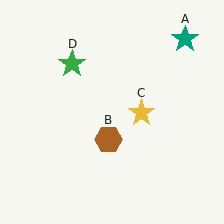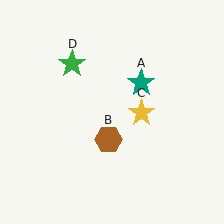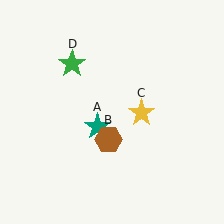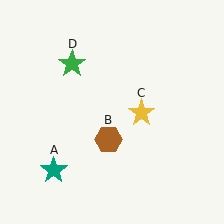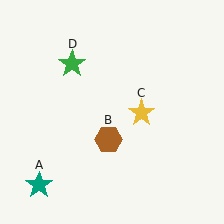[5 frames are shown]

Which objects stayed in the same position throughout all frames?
Brown hexagon (object B) and yellow star (object C) and green star (object D) remained stationary.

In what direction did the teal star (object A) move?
The teal star (object A) moved down and to the left.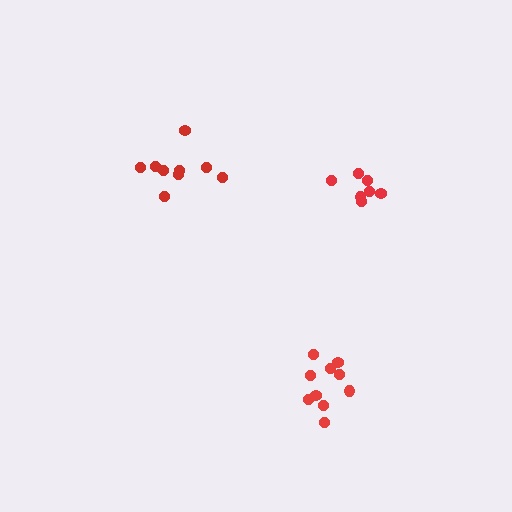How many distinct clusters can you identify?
There are 3 distinct clusters.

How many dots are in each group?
Group 1: 9 dots, Group 2: 10 dots, Group 3: 7 dots (26 total).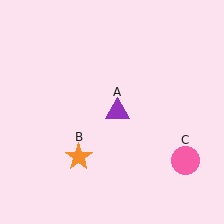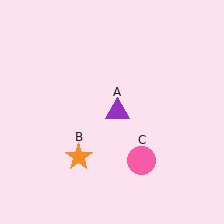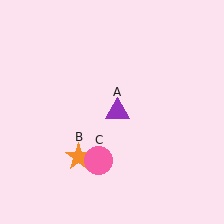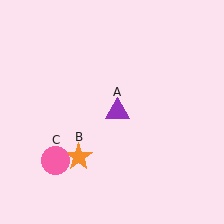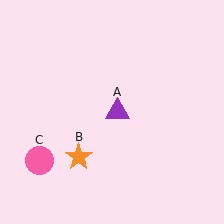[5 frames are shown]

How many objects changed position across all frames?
1 object changed position: pink circle (object C).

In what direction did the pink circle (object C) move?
The pink circle (object C) moved left.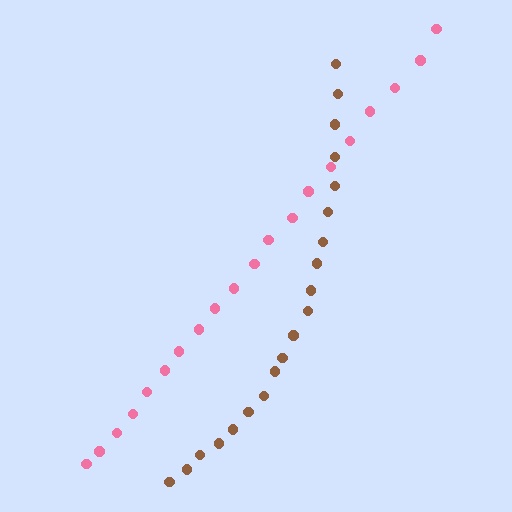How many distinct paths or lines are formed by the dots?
There are 2 distinct paths.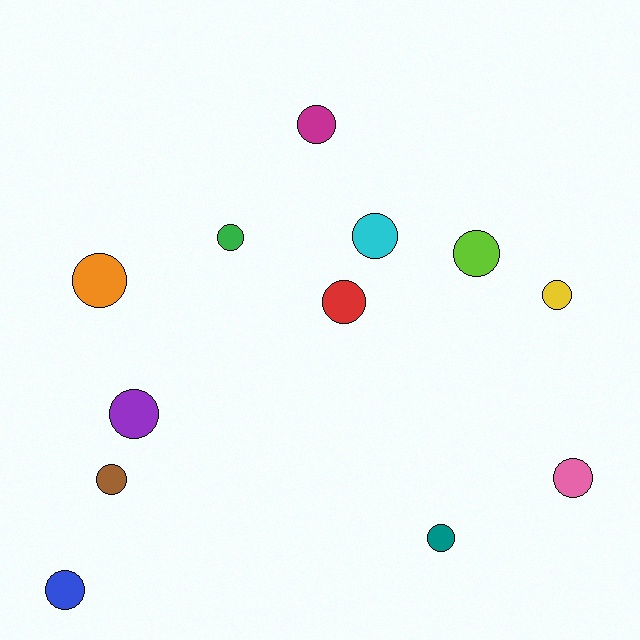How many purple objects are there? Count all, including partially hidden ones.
There is 1 purple object.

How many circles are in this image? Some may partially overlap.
There are 12 circles.